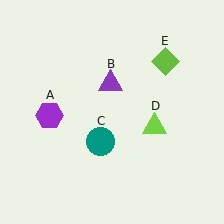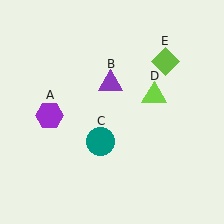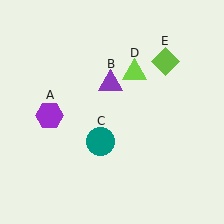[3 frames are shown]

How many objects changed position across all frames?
1 object changed position: lime triangle (object D).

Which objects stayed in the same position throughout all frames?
Purple hexagon (object A) and purple triangle (object B) and teal circle (object C) and lime diamond (object E) remained stationary.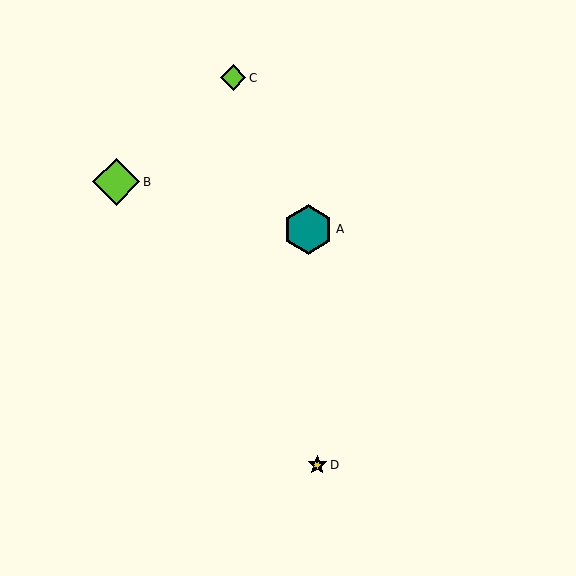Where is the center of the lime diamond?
The center of the lime diamond is at (116, 182).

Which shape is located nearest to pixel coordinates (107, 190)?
The lime diamond (labeled B) at (116, 182) is nearest to that location.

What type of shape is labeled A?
Shape A is a teal hexagon.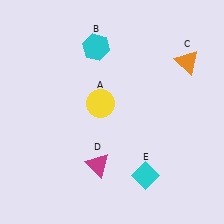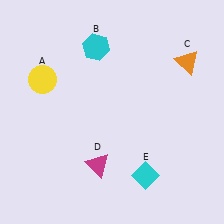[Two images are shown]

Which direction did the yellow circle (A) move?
The yellow circle (A) moved left.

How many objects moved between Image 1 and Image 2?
1 object moved between the two images.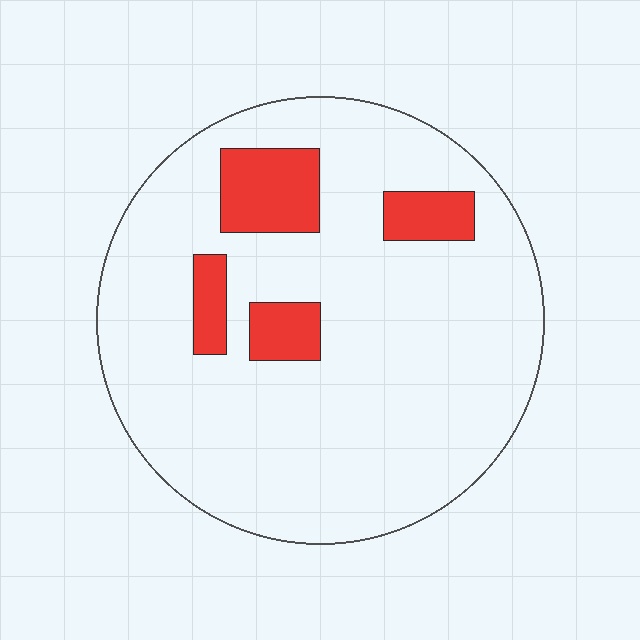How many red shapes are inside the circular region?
4.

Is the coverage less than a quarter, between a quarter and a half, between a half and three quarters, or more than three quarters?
Less than a quarter.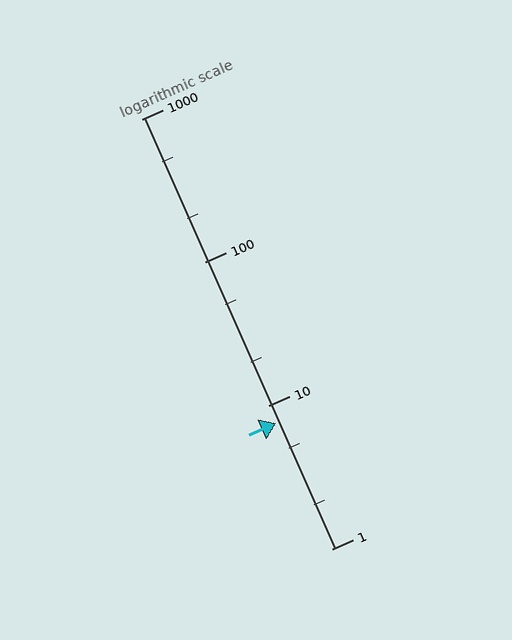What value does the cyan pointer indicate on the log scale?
The pointer indicates approximately 7.6.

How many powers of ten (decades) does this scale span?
The scale spans 3 decades, from 1 to 1000.